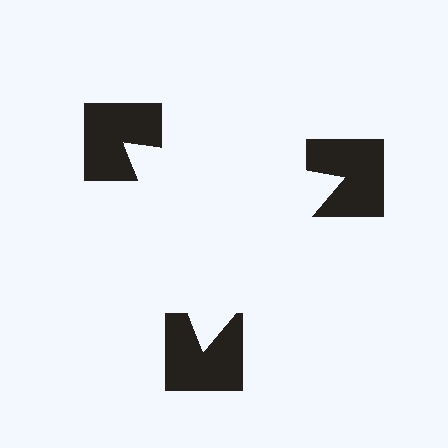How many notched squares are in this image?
There are 3 — one at each vertex of the illusory triangle.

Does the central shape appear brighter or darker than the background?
It typically appears slightly brighter than the background, even though no actual brightness change is drawn.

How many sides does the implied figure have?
3 sides.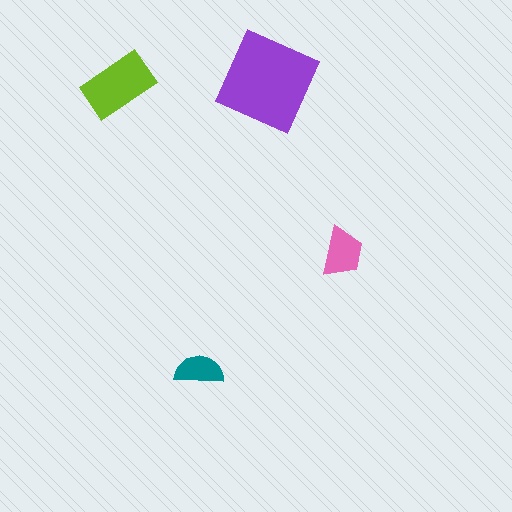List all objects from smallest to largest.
The teal semicircle, the pink trapezoid, the lime rectangle, the purple square.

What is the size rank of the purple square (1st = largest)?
1st.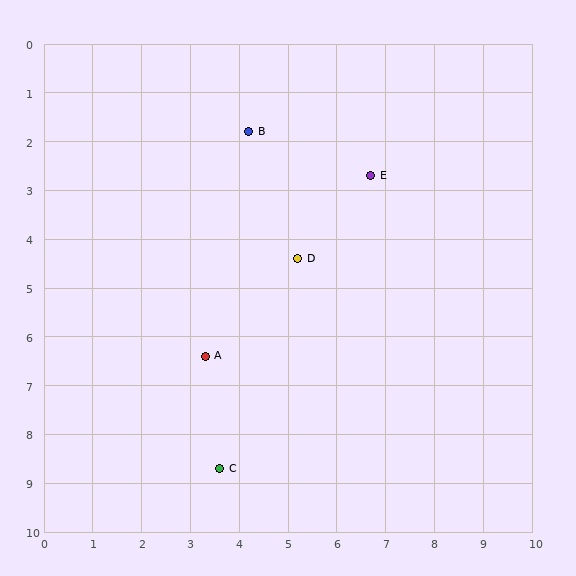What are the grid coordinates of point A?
Point A is at approximately (3.3, 6.4).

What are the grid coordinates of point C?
Point C is at approximately (3.6, 8.7).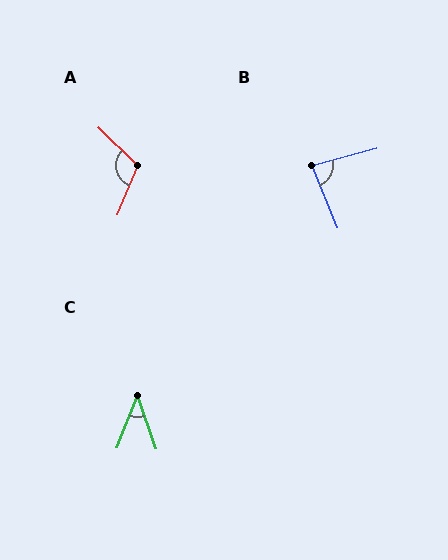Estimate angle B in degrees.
Approximately 83 degrees.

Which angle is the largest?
A, at approximately 112 degrees.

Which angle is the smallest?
C, at approximately 40 degrees.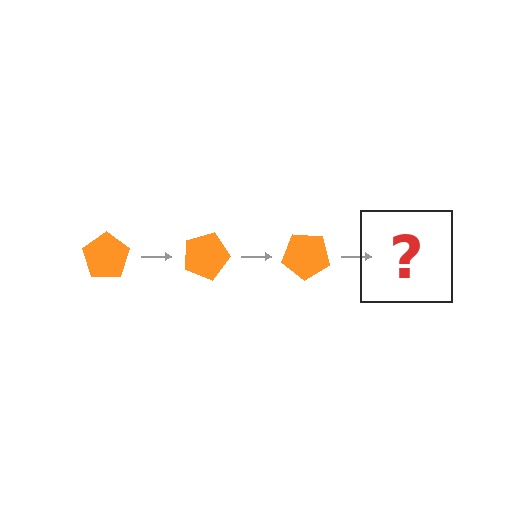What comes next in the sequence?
The next element should be an orange pentagon rotated 60 degrees.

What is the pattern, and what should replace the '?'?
The pattern is that the pentagon rotates 20 degrees each step. The '?' should be an orange pentagon rotated 60 degrees.